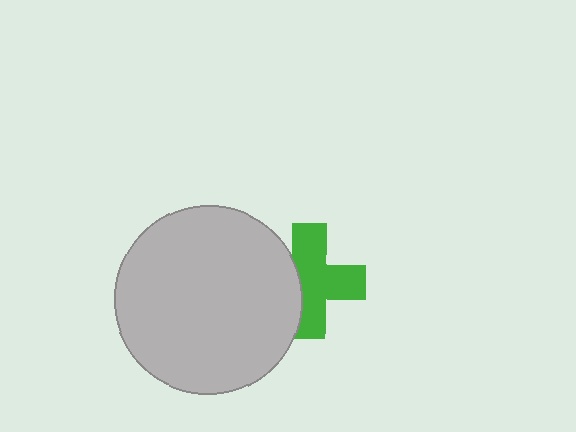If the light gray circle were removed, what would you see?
You would see the complete green cross.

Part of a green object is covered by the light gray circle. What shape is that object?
It is a cross.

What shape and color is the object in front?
The object in front is a light gray circle.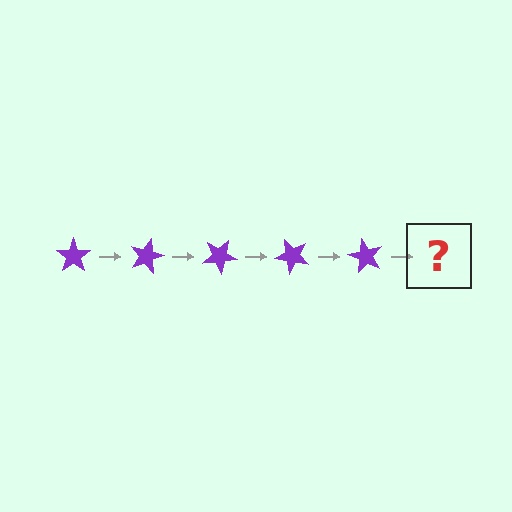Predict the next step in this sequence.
The next step is a purple star rotated 75 degrees.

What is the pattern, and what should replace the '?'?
The pattern is that the star rotates 15 degrees each step. The '?' should be a purple star rotated 75 degrees.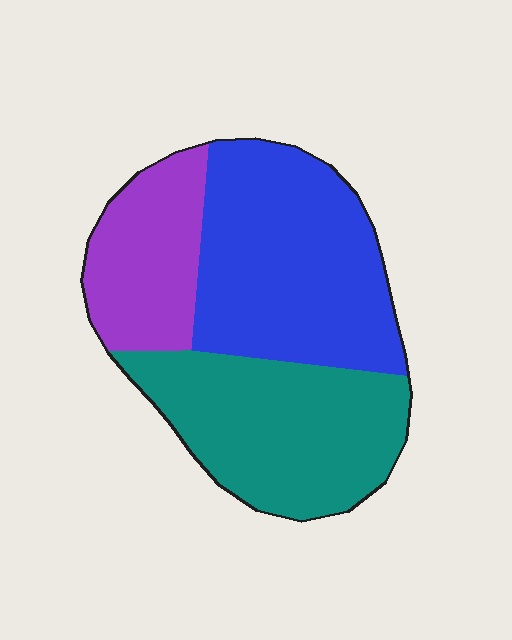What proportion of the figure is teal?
Teal takes up between a quarter and a half of the figure.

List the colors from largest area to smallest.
From largest to smallest: blue, teal, purple.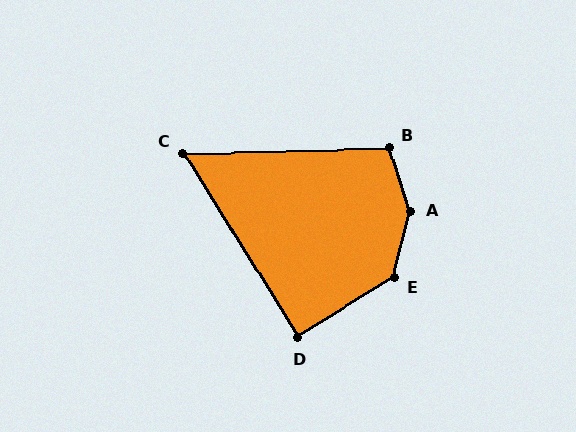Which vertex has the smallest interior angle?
C, at approximately 60 degrees.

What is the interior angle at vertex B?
Approximately 106 degrees (obtuse).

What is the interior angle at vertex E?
Approximately 136 degrees (obtuse).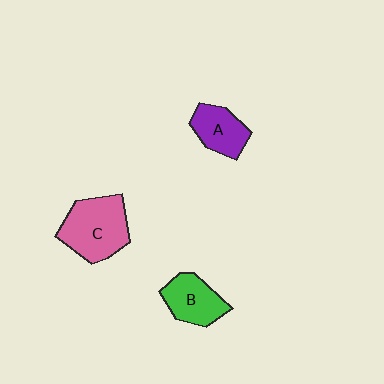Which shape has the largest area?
Shape C (pink).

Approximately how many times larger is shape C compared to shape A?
Approximately 1.6 times.